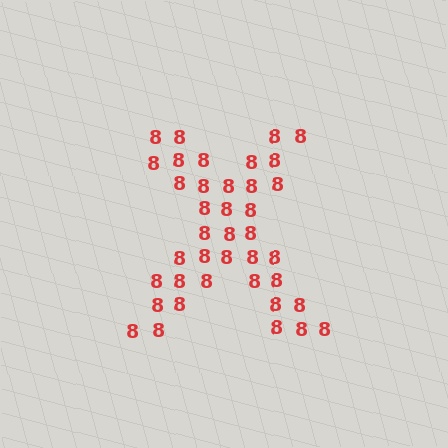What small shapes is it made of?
It is made of small digit 8's.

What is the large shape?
The large shape is the letter X.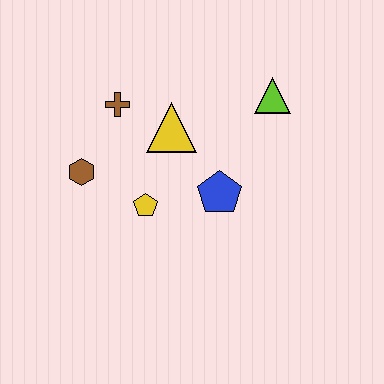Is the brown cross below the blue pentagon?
No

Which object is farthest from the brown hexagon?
The lime triangle is farthest from the brown hexagon.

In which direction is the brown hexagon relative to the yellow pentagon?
The brown hexagon is to the left of the yellow pentagon.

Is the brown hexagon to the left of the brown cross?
Yes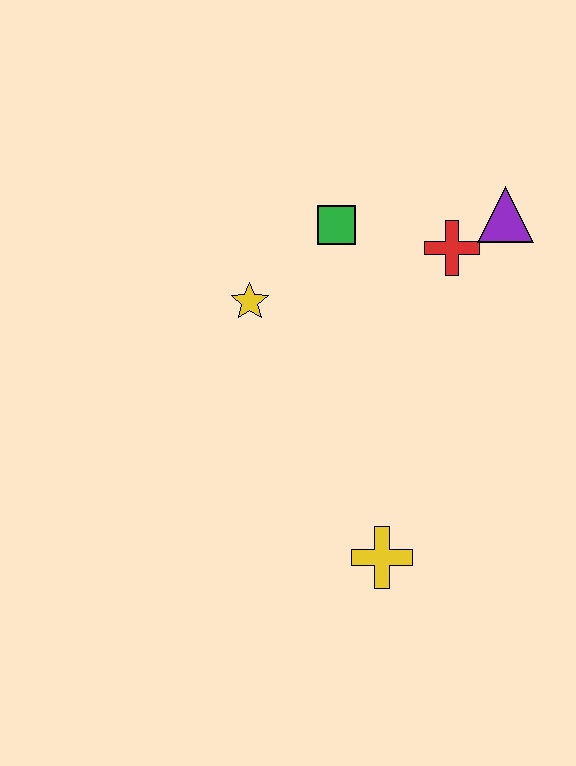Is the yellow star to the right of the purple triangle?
No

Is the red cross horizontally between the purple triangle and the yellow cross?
Yes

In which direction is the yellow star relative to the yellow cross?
The yellow star is above the yellow cross.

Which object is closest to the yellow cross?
The yellow star is closest to the yellow cross.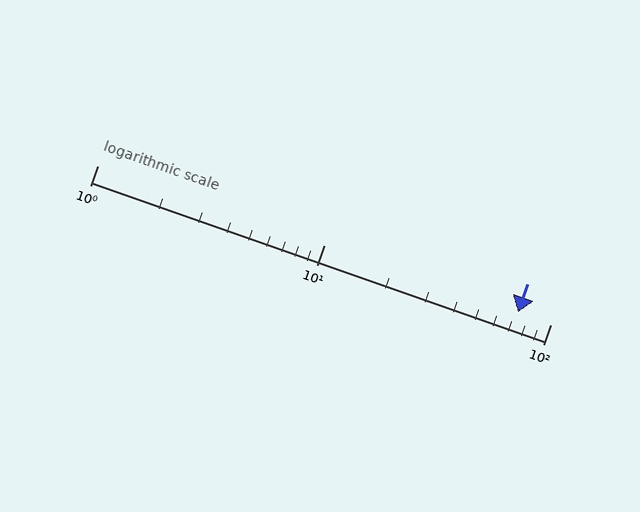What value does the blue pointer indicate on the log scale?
The pointer indicates approximately 72.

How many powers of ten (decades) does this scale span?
The scale spans 2 decades, from 1 to 100.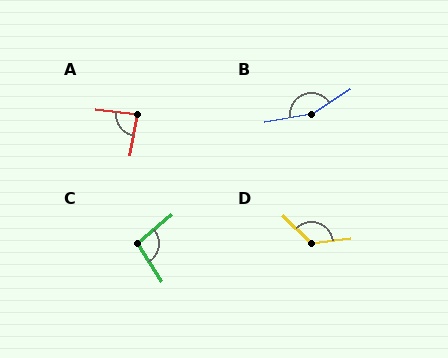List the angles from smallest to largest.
A (85°), C (97°), D (127°), B (157°).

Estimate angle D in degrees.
Approximately 127 degrees.